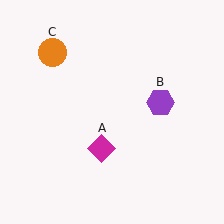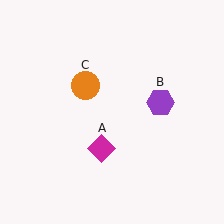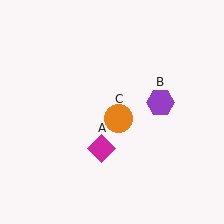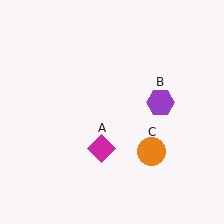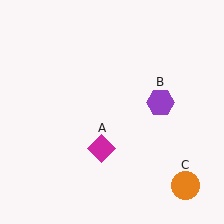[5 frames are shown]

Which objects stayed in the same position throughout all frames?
Magenta diamond (object A) and purple hexagon (object B) remained stationary.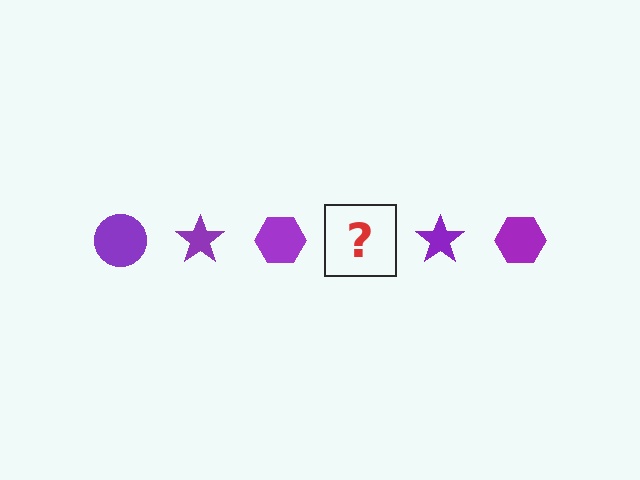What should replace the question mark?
The question mark should be replaced with a purple circle.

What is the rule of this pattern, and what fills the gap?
The rule is that the pattern cycles through circle, star, hexagon shapes in purple. The gap should be filled with a purple circle.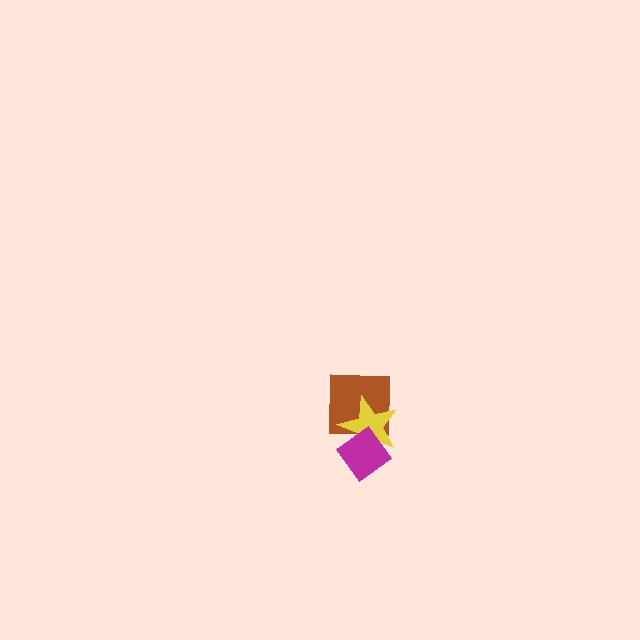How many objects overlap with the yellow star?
2 objects overlap with the yellow star.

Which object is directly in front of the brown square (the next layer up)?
The yellow star is directly in front of the brown square.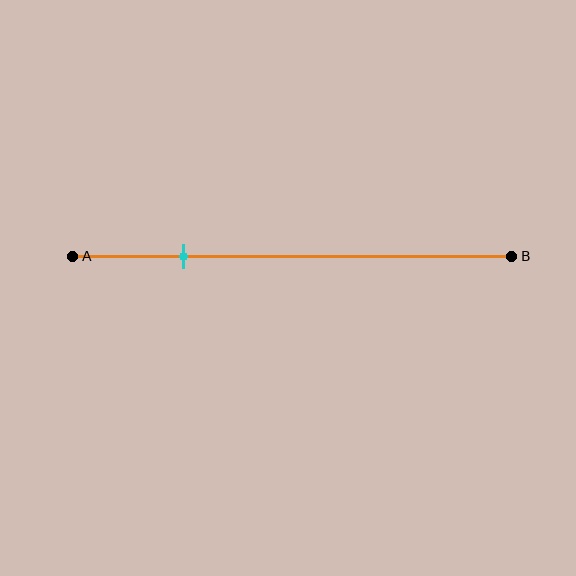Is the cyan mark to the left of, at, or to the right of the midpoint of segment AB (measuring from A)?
The cyan mark is to the left of the midpoint of segment AB.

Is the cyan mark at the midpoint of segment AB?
No, the mark is at about 25% from A, not at the 50% midpoint.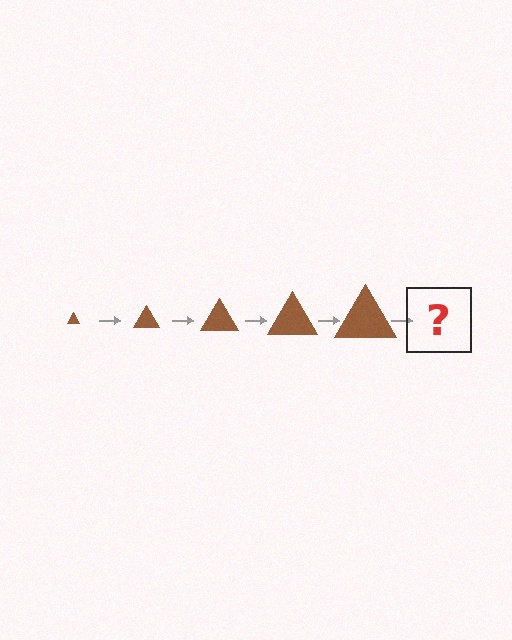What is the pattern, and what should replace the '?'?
The pattern is that the triangle gets progressively larger each step. The '?' should be a brown triangle, larger than the previous one.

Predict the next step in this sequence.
The next step is a brown triangle, larger than the previous one.